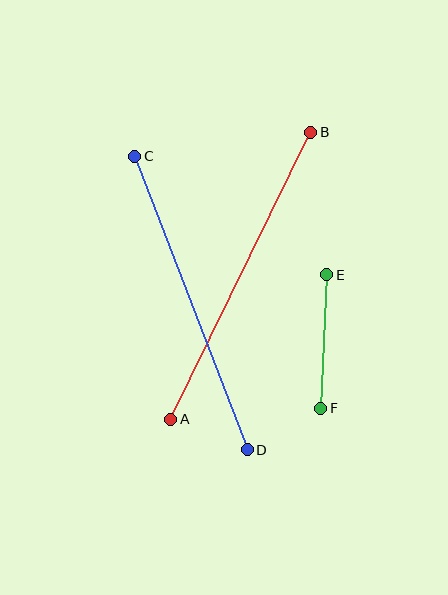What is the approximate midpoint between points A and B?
The midpoint is at approximately (241, 276) pixels.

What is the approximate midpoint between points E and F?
The midpoint is at approximately (324, 342) pixels.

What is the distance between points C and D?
The distance is approximately 314 pixels.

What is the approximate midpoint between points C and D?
The midpoint is at approximately (191, 303) pixels.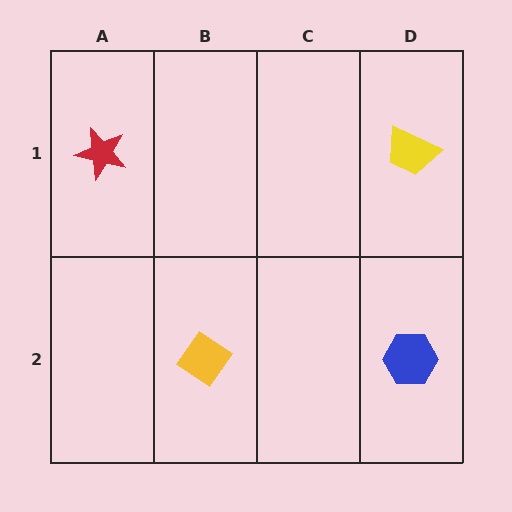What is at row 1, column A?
A red star.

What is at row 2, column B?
A yellow diamond.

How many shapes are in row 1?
2 shapes.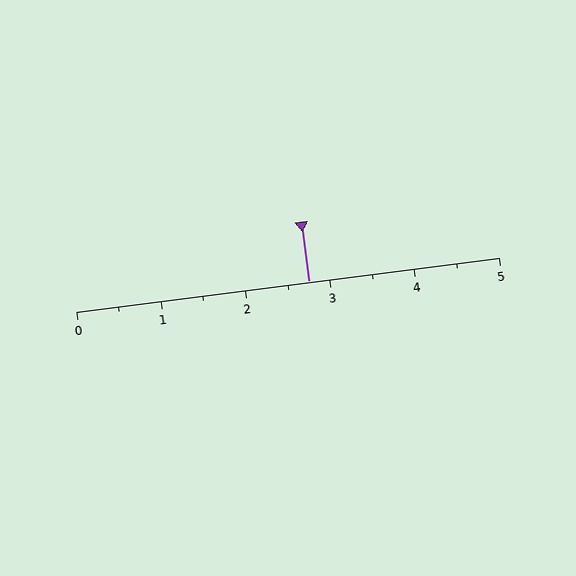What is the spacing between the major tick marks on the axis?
The major ticks are spaced 1 apart.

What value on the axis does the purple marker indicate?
The marker indicates approximately 2.8.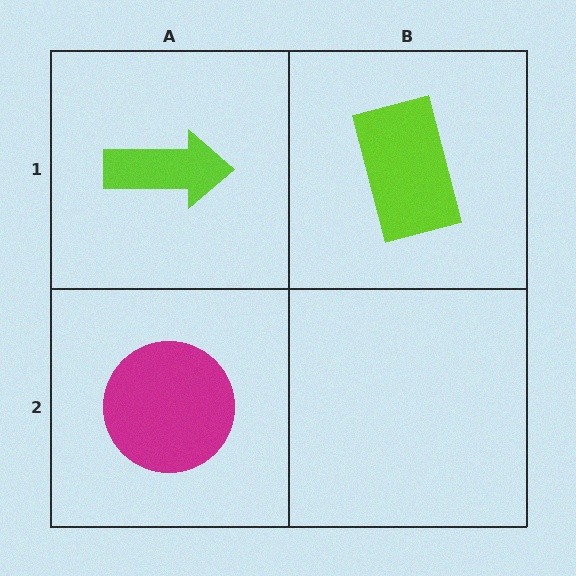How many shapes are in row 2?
1 shape.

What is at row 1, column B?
A lime rectangle.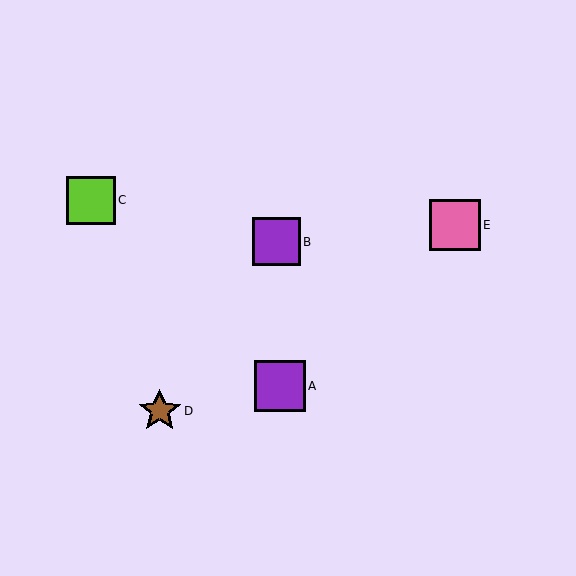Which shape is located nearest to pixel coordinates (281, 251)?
The purple square (labeled B) at (276, 242) is nearest to that location.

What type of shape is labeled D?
Shape D is a brown star.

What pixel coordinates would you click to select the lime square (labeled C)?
Click at (91, 200) to select the lime square C.